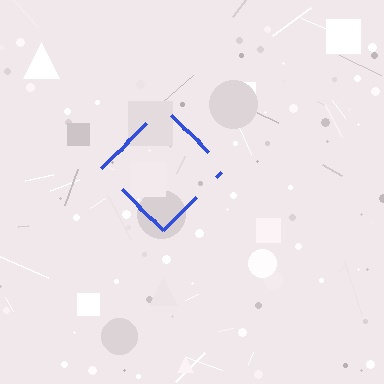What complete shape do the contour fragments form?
The contour fragments form a diamond.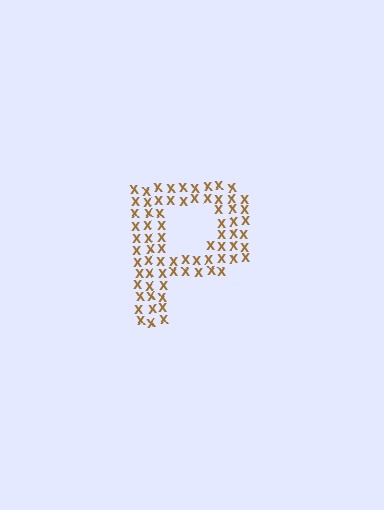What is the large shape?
The large shape is the letter P.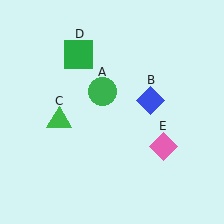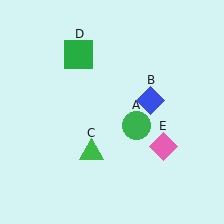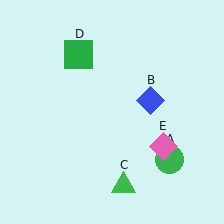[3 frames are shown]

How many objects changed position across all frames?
2 objects changed position: green circle (object A), green triangle (object C).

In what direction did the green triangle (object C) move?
The green triangle (object C) moved down and to the right.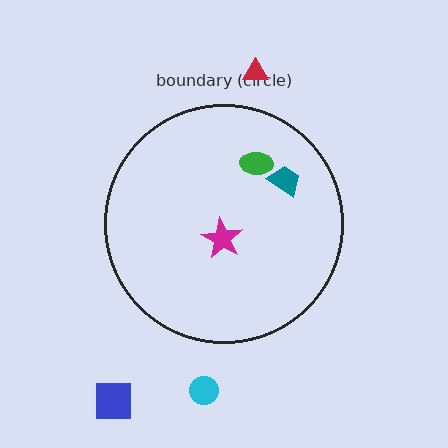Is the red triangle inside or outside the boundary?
Outside.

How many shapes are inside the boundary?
3 inside, 3 outside.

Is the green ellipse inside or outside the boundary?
Inside.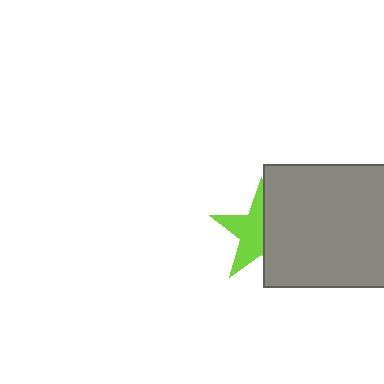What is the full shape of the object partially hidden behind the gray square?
The partially hidden object is a lime star.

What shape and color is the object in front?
The object in front is a gray square.